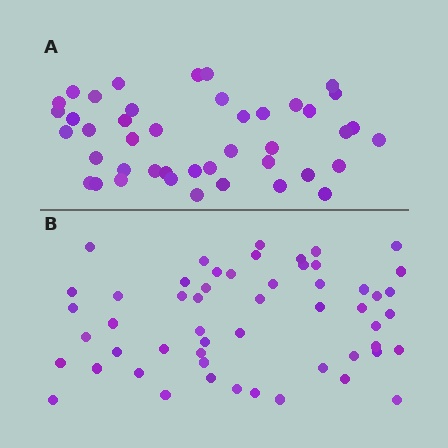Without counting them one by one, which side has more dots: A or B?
Region B (the bottom region) has more dots.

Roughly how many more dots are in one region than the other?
Region B has roughly 12 or so more dots than region A.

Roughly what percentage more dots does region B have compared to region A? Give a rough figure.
About 25% more.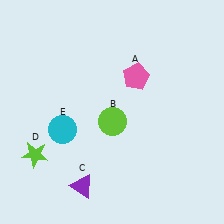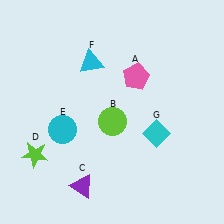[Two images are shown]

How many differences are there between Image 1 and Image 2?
There are 2 differences between the two images.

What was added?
A cyan triangle (F), a cyan diamond (G) were added in Image 2.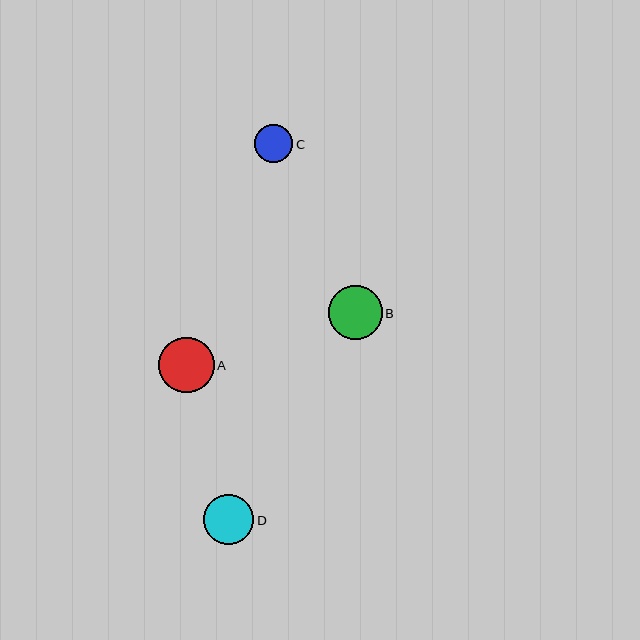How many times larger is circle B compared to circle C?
Circle B is approximately 1.4 times the size of circle C.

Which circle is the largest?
Circle A is the largest with a size of approximately 55 pixels.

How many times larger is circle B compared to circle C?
Circle B is approximately 1.4 times the size of circle C.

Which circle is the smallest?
Circle C is the smallest with a size of approximately 38 pixels.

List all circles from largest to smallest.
From largest to smallest: A, B, D, C.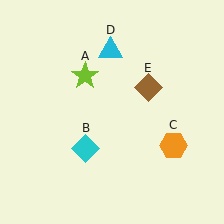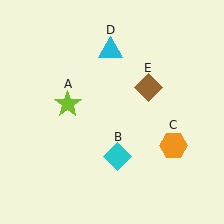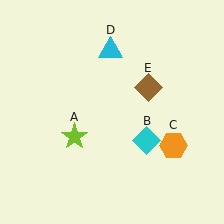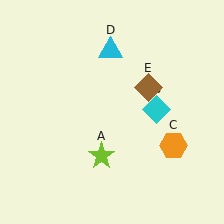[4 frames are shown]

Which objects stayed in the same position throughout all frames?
Orange hexagon (object C) and cyan triangle (object D) and brown diamond (object E) remained stationary.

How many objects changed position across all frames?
2 objects changed position: lime star (object A), cyan diamond (object B).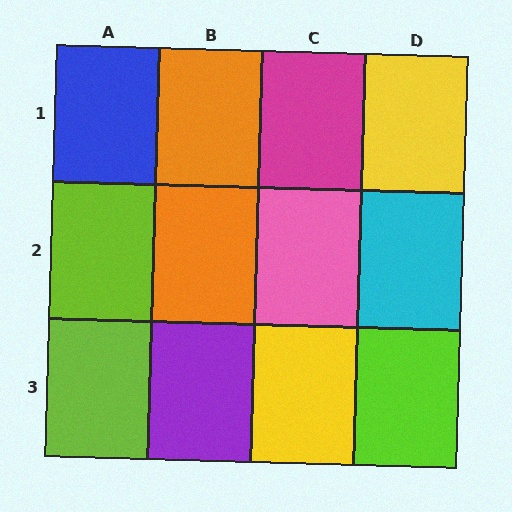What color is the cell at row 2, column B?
Orange.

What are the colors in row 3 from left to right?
Lime, purple, yellow, lime.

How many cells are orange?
2 cells are orange.